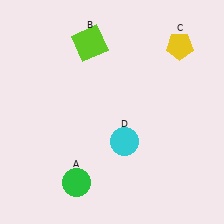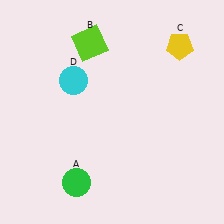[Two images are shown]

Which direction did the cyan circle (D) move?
The cyan circle (D) moved up.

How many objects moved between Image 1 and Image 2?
1 object moved between the two images.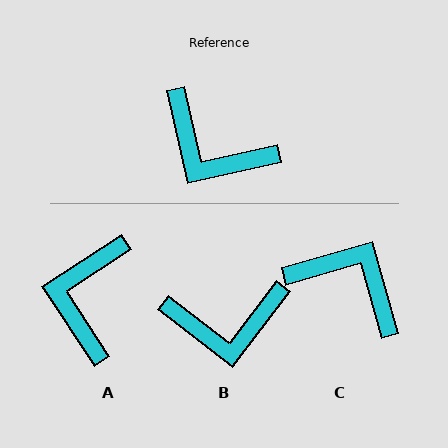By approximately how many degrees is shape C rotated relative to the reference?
Approximately 177 degrees clockwise.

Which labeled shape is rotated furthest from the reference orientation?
C, about 177 degrees away.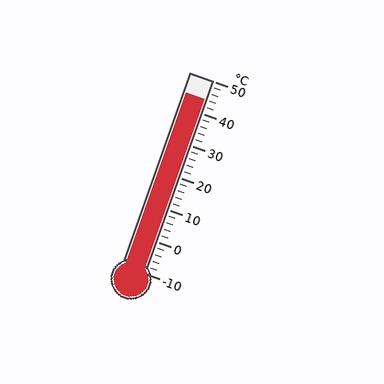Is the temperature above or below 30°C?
The temperature is above 30°C.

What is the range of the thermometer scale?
The thermometer scale ranges from -10°C to 50°C.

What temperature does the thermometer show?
The thermometer shows approximately 44°C.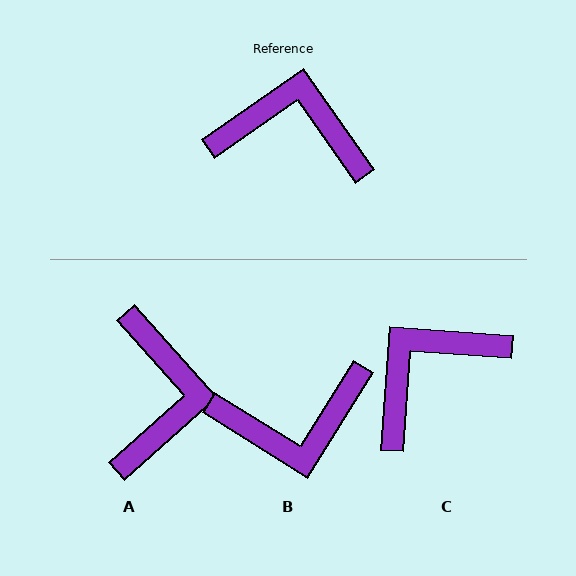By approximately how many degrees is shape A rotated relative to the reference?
Approximately 83 degrees clockwise.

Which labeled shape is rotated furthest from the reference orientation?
B, about 157 degrees away.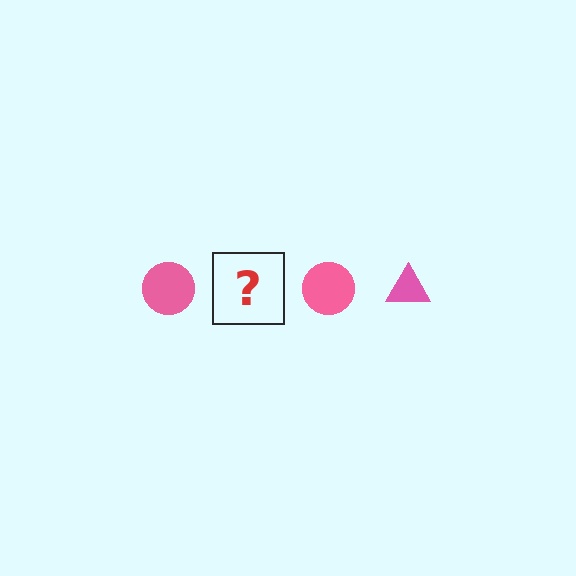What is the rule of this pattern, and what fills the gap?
The rule is that the pattern cycles through circle, triangle shapes in pink. The gap should be filled with a pink triangle.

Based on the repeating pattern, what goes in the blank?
The blank should be a pink triangle.